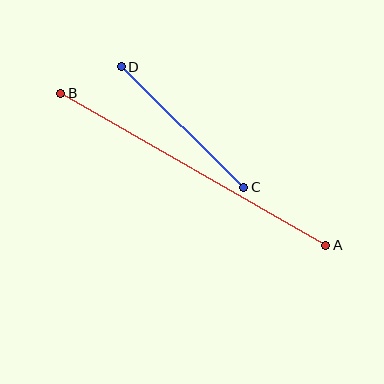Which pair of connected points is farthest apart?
Points A and B are farthest apart.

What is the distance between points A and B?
The distance is approximately 305 pixels.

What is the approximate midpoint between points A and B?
The midpoint is at approximately (193, 169) pixels.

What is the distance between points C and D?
The distance is approximately 172 pixels.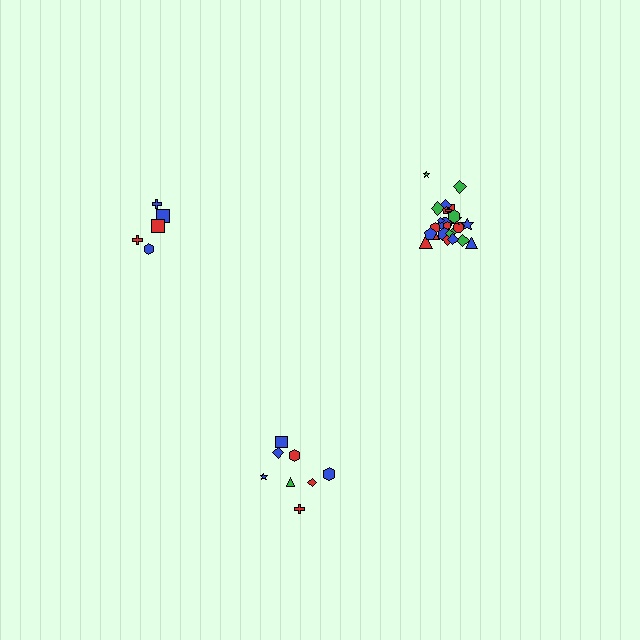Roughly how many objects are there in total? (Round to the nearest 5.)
Roughly 40 objects in total.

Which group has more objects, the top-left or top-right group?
The top-right group.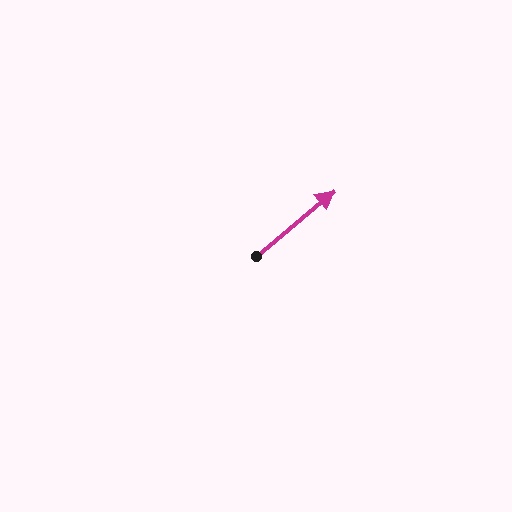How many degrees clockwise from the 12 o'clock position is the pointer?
Approximately 50 degrees.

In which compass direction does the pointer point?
Northeast.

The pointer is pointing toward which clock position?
Roughly 2 o'clock.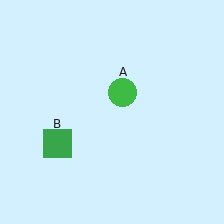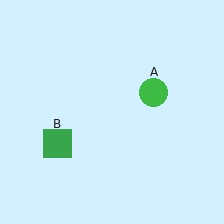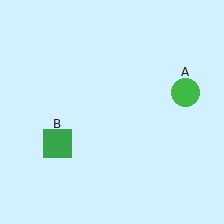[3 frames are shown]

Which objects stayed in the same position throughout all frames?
Green square (object B) remained stationary.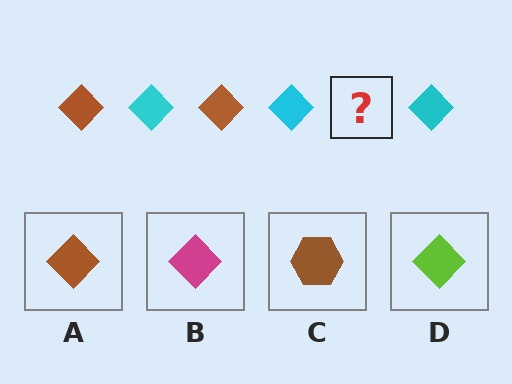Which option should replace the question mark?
Option A.